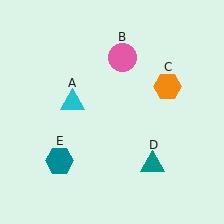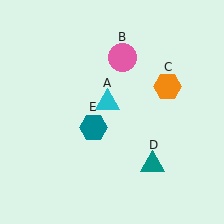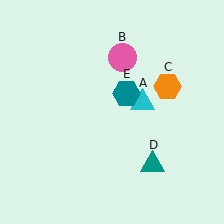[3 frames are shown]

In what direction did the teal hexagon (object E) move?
The teal hexagon (object E) moved up and to the right.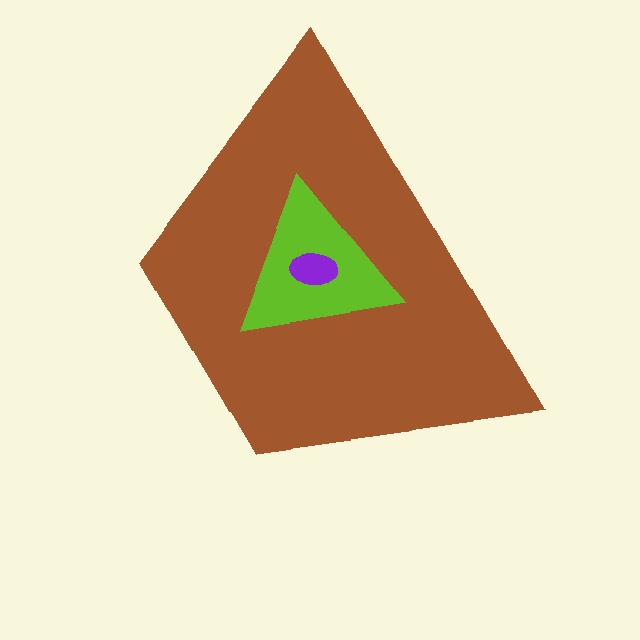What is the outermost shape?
The brown trapezoid.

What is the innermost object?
The purple ellipse.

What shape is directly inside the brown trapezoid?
The lime triangle.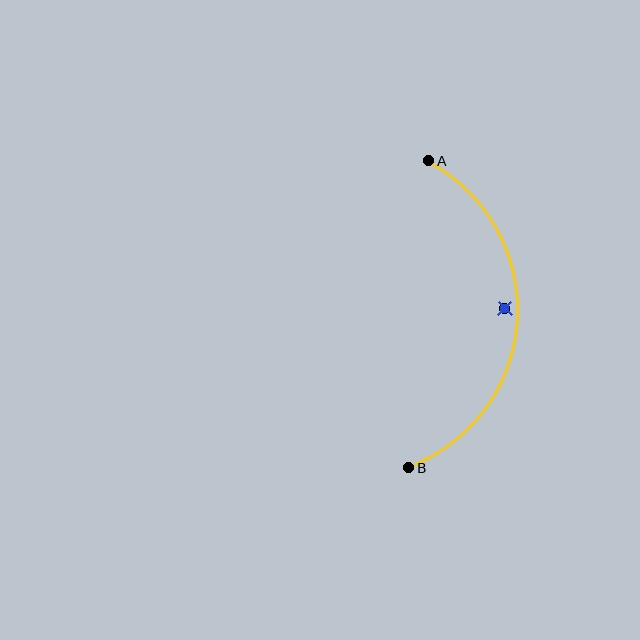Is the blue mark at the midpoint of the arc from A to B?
No — the blue mark does not lie on the arc at all. It sits slightly inside the curve.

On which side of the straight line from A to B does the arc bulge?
The arc bulges to the right of the straight line connecting A and B.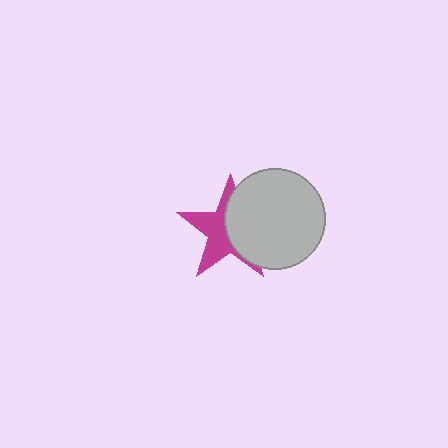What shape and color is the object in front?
The object in front is a light gray circle.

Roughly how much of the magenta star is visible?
About half of it is visible (roughly 51%).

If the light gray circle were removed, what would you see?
You would see the complete magenta star.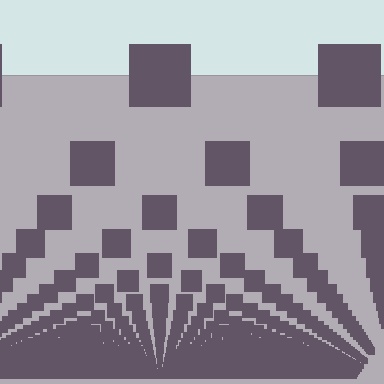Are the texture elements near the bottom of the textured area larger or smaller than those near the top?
Smaller. The gradient is inverted — elements near the bottom are smaller and denser.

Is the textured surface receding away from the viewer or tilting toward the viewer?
The surface appears to tilt toward the viewer. Texture elements get larger and sparser toward the top.